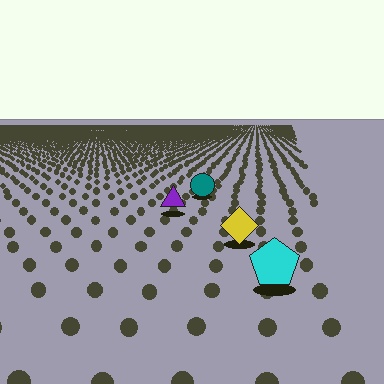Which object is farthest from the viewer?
The teal circle is farthest from the viewer. It appears smaller and the ground texture around it is denser.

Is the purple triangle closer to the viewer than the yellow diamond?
No. The yellow diamond is closer — you can tell from the texture gradient: the ground texture is coarser near it.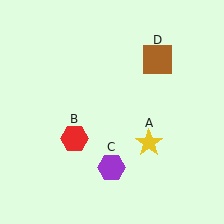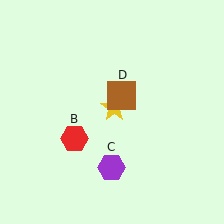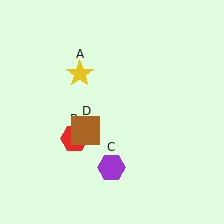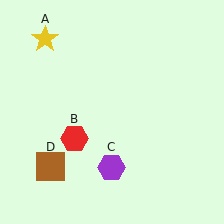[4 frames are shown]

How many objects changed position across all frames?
2 objects changed position: yellow star (object A), brown square (object D).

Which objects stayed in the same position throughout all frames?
Red hexagon (object B) and purple hexagon (object C) remained stationary.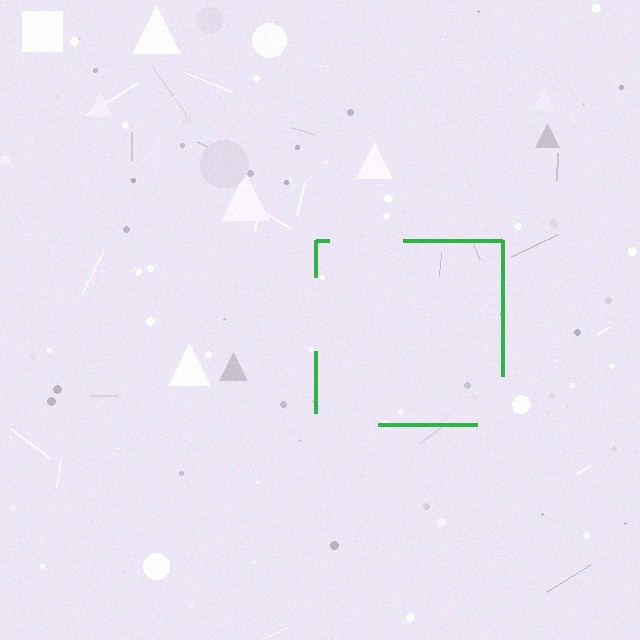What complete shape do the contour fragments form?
The contour fragments form a square.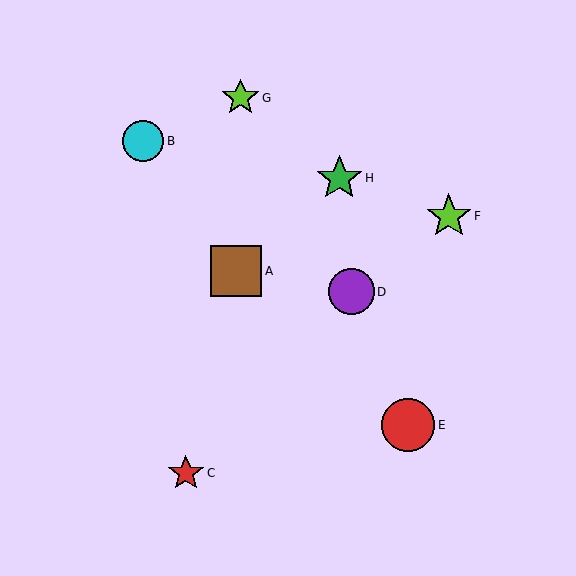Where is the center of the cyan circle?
The center of the cyan circle is at (143, 141).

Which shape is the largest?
The red circle (labeled E) is the largest.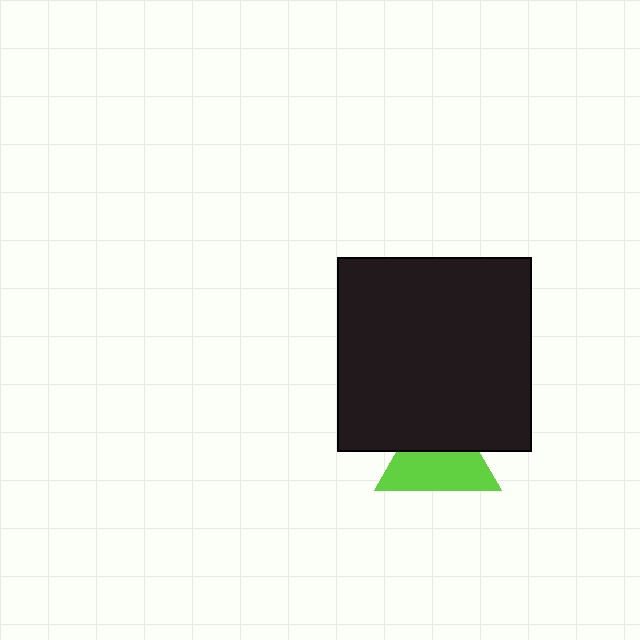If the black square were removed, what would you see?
You would see the complete lime triangle.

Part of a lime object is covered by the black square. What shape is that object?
It is a triangle.